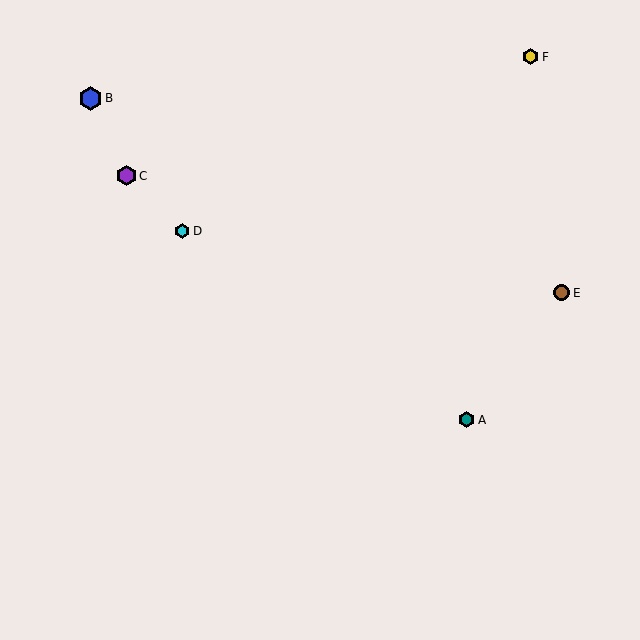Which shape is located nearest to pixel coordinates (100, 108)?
The blue hexagon (labeled B) at (91, 98) is nearest to that location.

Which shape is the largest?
The blue hexagon (labeled B) is the largest.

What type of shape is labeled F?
Shape F is a yellow hexagon.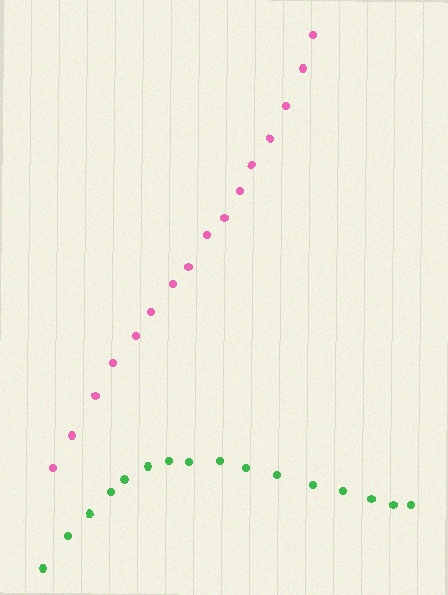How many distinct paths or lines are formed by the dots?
There are 2 distinct paths.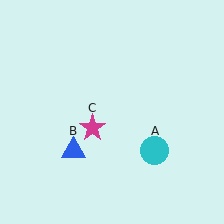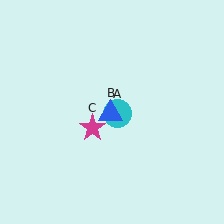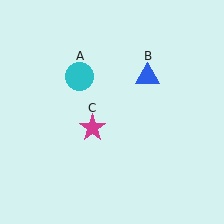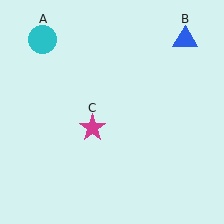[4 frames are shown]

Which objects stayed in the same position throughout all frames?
Magenta star (object C) remained stationary.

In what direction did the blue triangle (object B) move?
The blue triangle (object B) moved up and to the right.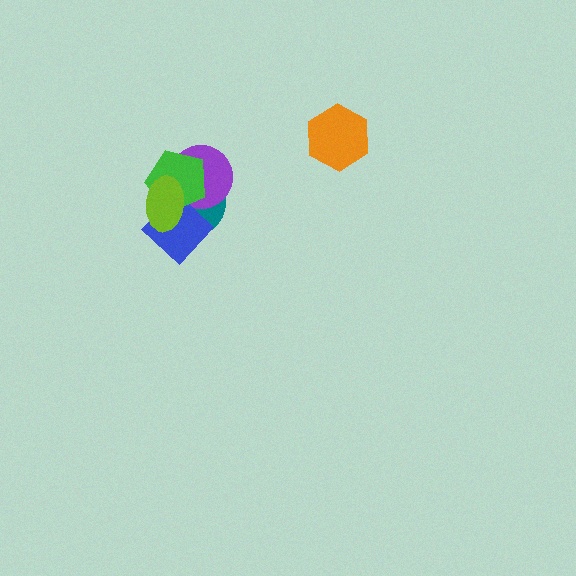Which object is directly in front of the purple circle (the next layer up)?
The green pentagon is directly in front of the purple circle.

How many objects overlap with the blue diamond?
3 objects overlap with the blue diamond.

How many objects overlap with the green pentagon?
4 objects overlap with the green pentagon.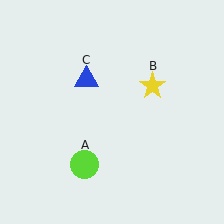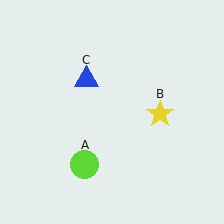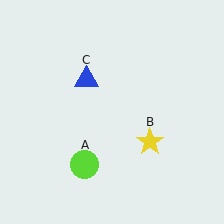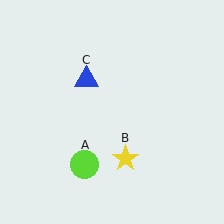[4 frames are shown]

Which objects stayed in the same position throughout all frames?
Lime circle (object A) and blue triangle (object C) remained stationary.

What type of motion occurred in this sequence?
The yellow star (object B) rotated clockwise around the center of the scene.